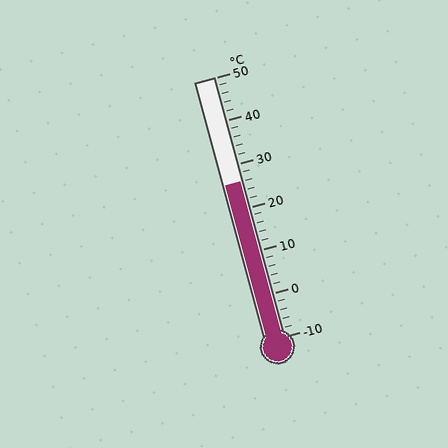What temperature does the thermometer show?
The thermometer shows approximately 26°C.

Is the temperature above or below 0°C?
The temperature is above 0°C.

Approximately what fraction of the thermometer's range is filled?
The thermometer is filled to approximately 60% of its range.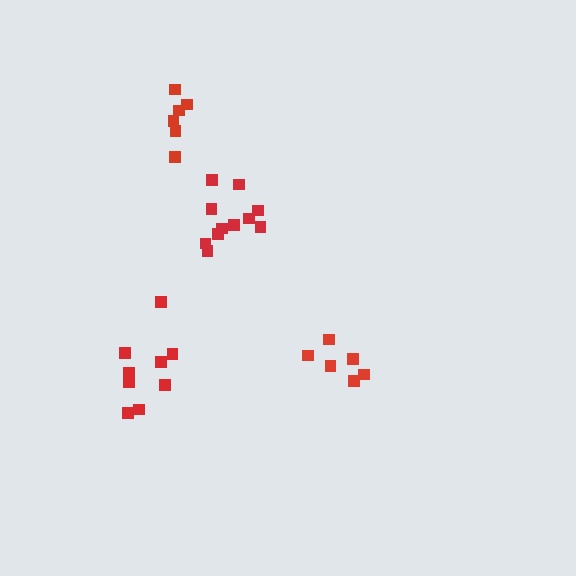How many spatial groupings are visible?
There are 4 spatial groupings.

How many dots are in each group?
Group 1: 6 dots, Group 2: 10 dots, Group 3: 6 dots, Group 4: 11 dots (33 total).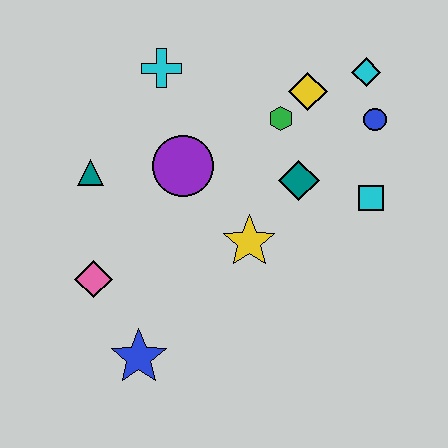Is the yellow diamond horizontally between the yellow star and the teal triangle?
No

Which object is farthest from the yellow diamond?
The blue star is farthest from the yellow diamond.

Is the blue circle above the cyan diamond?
No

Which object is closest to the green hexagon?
The yellow diamond is closest to the green hexagon.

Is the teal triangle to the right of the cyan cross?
No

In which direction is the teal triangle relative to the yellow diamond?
The teal triangle is to the left of the yellow diamond.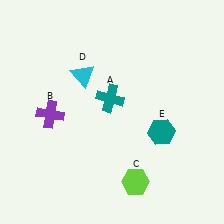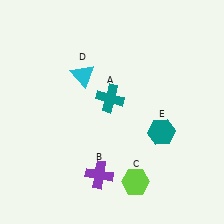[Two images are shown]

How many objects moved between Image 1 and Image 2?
1 object moved between the two images.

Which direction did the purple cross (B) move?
The purple cross (B) moved down.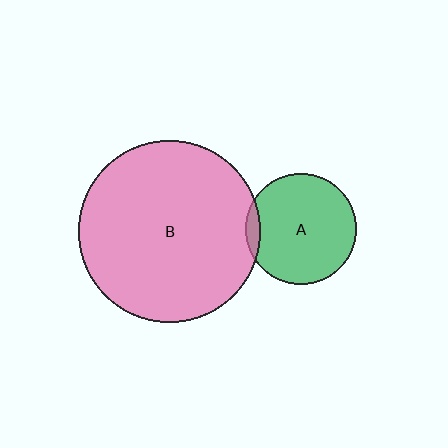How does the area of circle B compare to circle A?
Approximately 2.7 times.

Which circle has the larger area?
Circle B (pink).